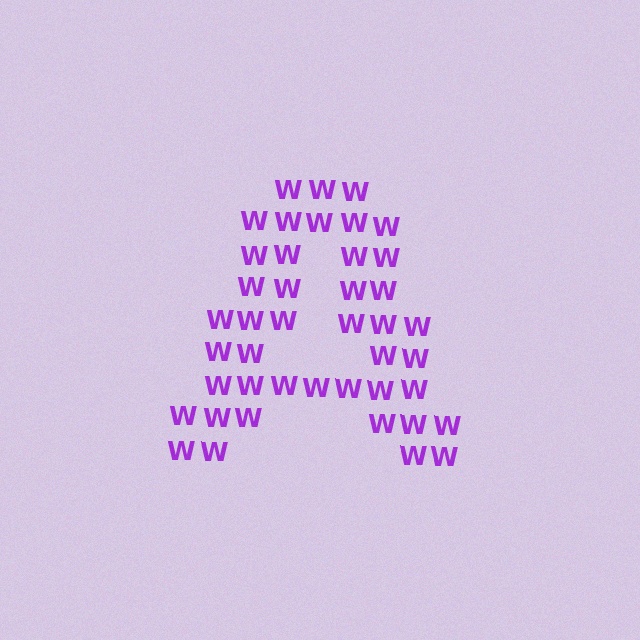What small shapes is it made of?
It is made of small letter W's.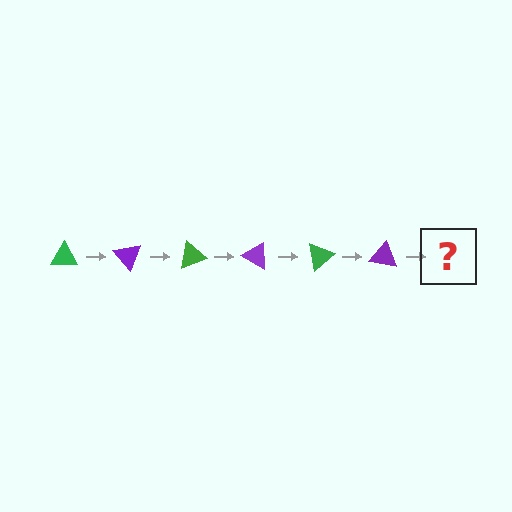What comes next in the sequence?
The next element should be a green triangle, rotated 300 degrees from the start.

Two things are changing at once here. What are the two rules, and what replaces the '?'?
The two rules are that it rotates 50 degrees each step and the color cycles through green and purple. The '?' should be a green triangle, rotated 300 degrees from the start.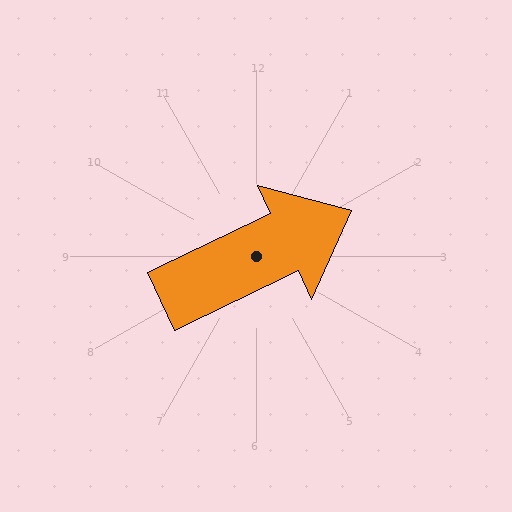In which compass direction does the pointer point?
Northeast.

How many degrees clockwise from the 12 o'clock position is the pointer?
Approximately 64 degrees.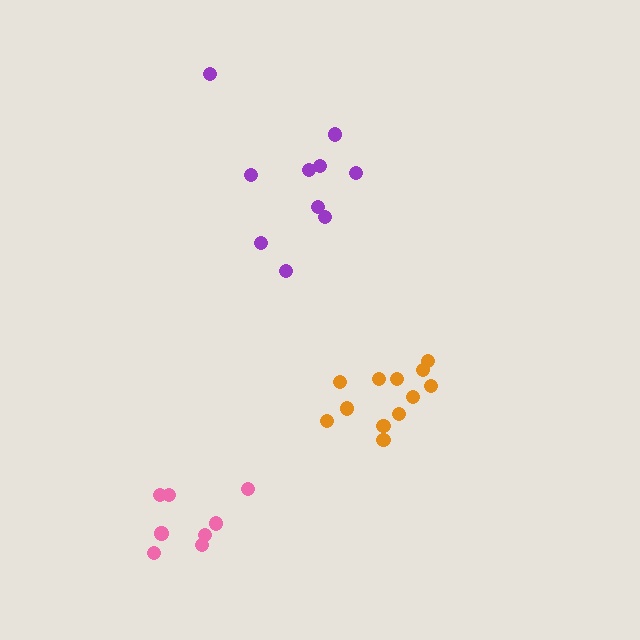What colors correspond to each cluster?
The clusters are colored: pink, orange, purple.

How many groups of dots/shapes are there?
There are 3 groups.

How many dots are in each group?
Group 1: 8 dots, Group 2: 12 dots, Group 3: 10 dots (30 total).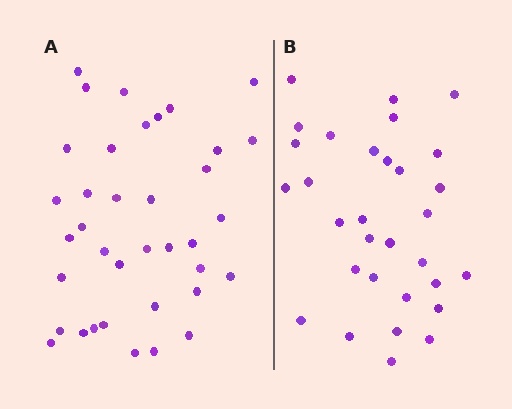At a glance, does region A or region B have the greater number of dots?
Region A (the left region) has more dots.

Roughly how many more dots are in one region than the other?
Region A has about 6 more dots than region B.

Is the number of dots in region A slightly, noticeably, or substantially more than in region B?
Region A has only slightly more — the two regions are fairly close. The ratio is roughly 1.2 to 1.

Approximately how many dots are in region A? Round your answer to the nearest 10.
About 40 dots. (The exact count is 37, which rounds to 40.)